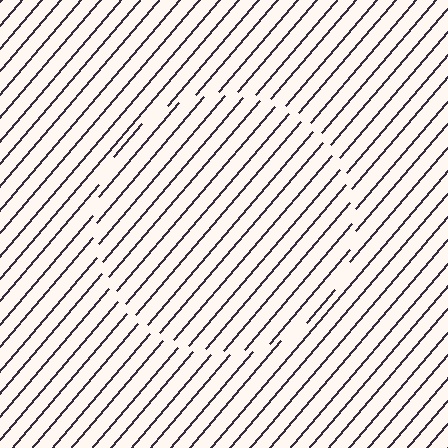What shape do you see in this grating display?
An illusory circle. The interior of the shape contains the same grating, shifted by half a period — the contour is defined by the phase discontinuity where line-ends from the inner and outer gratings abut.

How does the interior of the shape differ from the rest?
The interior of the shape contains the same grating, shifted by half a period — the contour is defined by the phase discontinuity where line-ends from the inner and outer gratings abut.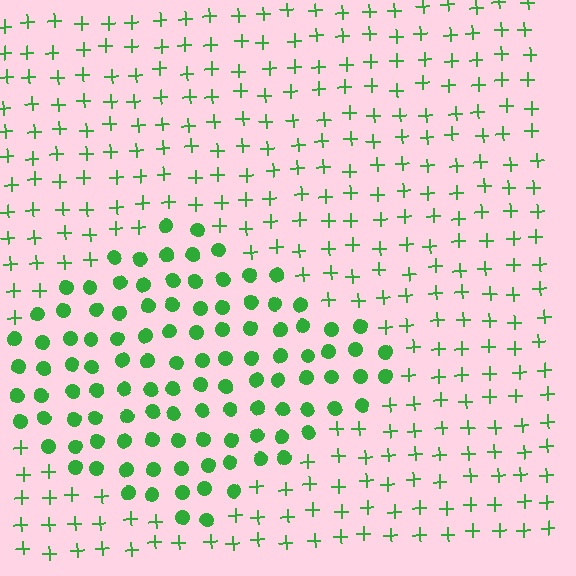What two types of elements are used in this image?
The image uses circles inside the diamond region and plus signs outside it.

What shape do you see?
I see a diamond.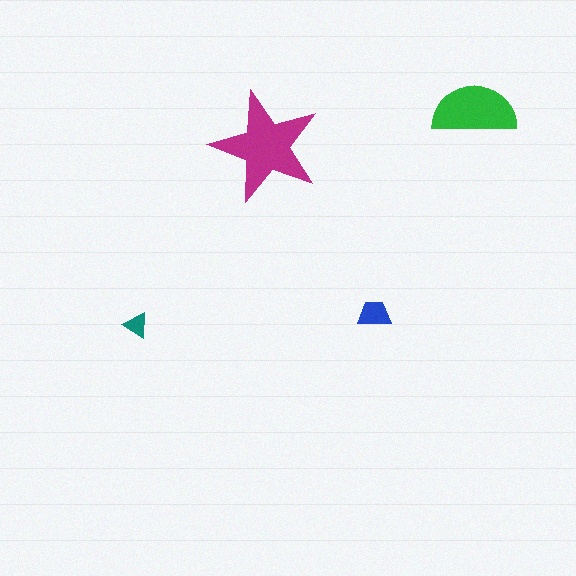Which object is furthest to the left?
The teal triangle is leftmost.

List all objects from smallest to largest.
The teal triangle, the blue trapezoid, the green semicircle, the magenta star.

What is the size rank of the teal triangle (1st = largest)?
4th.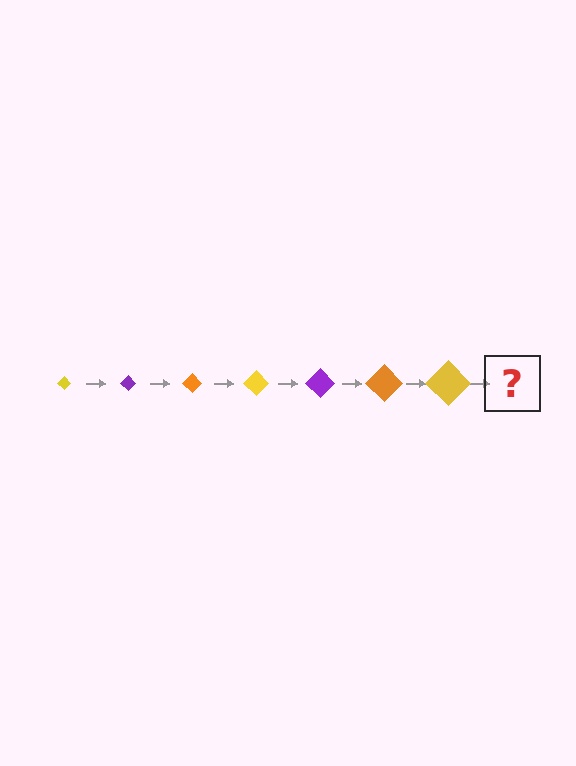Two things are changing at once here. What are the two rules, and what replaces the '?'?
The two rules are that the diamond grows larger each step and the color cycles through yellow, purple, and orange. The '?' should be a purple diamond, larger than the previous one.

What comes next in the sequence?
The next element should be a purple diamond, larger than the previous one.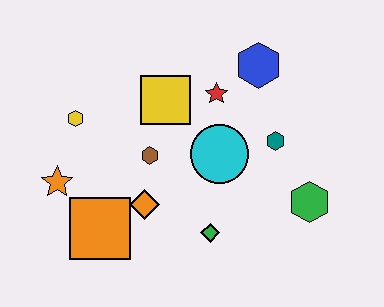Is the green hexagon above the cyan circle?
No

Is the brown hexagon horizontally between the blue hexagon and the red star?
No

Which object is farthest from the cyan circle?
The orange star is farthest from the cyan circle.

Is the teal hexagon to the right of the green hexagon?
No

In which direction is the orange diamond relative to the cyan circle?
The orange diamond is to the left of the cyan circle.